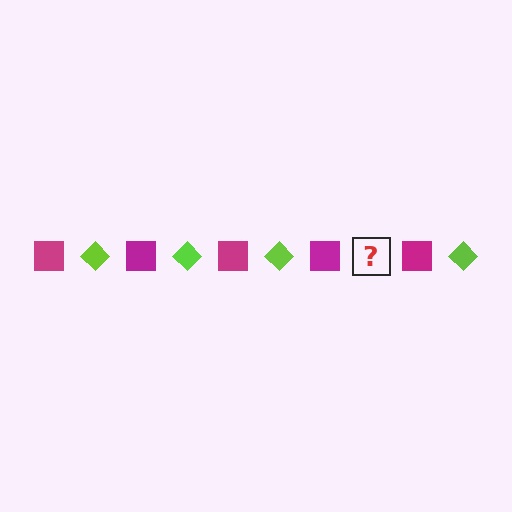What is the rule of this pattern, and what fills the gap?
The rule is that the pattern alternates between magenta square and lime diamond. The gap should be filled with a lime diamond.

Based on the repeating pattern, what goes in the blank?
The blank should be a lime diamond.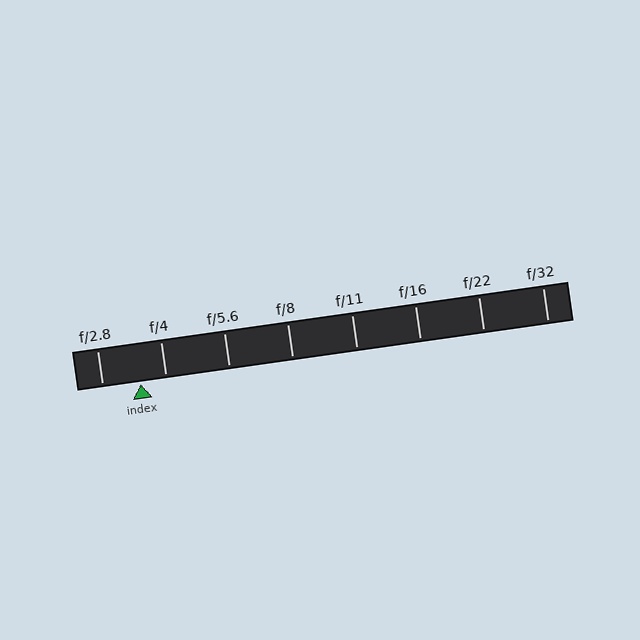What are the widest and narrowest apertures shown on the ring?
The widest aperture shown is f/2.8 and the narrowest is f/32.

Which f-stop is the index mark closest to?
The index mark is closest to f/4.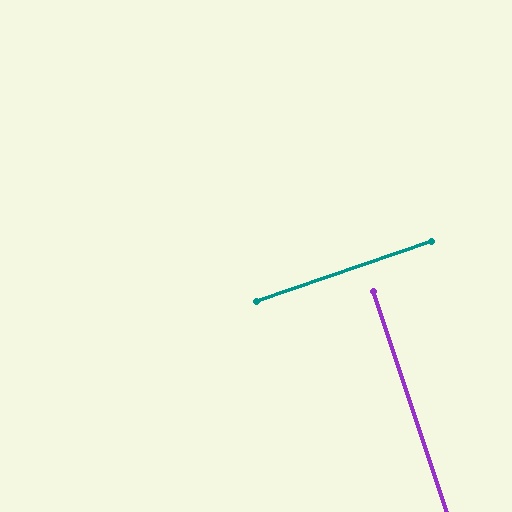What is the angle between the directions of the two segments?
Approximately 89 degrees.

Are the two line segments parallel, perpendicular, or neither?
Perpendicular — they meet at approximately 89°.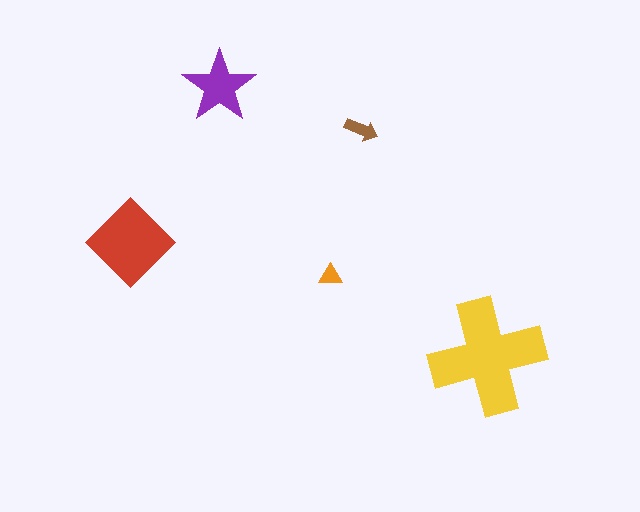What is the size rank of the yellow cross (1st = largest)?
1st.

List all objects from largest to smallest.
The yellow cross, the red diamond, the purple star, the brown arrow, the orange triangle.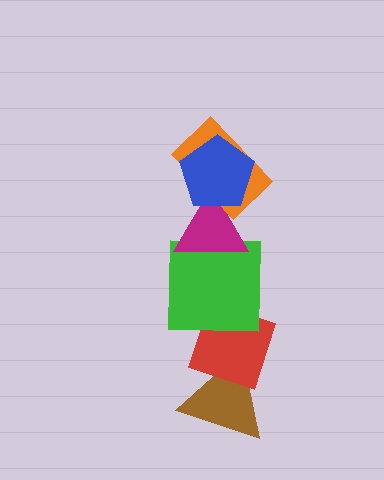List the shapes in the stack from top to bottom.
From top to bottom: the blue pentagon, the orange rectangle, the magenta triangle, the green square, the red diamond, the brown triangle.